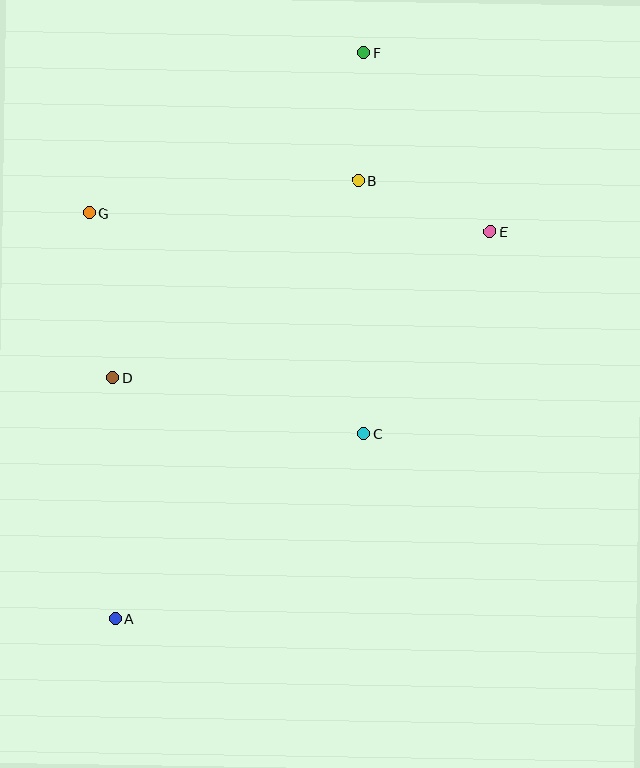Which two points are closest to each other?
Points B and F are closest to each other.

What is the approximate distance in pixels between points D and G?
The distance between D and G is approximately 167 pixels.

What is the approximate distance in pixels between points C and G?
The distance between C and G is approximately 353 pixels.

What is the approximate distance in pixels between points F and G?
The distance between F and G is approximately 319 pixels.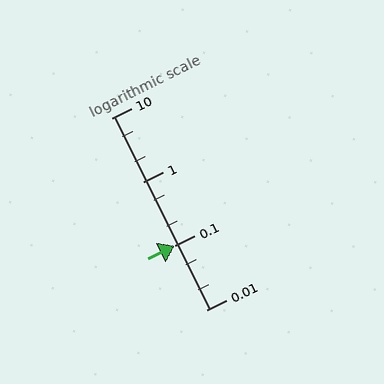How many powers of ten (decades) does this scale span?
The scale spans 3 decades, from 0.01 to 10.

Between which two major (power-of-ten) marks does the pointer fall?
The pointer is between 0.1 and 1.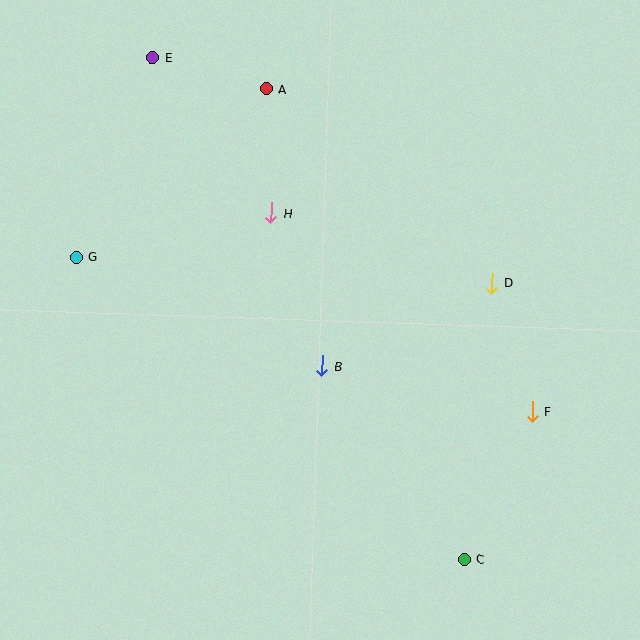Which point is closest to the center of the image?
Point B at (322, 366) is closest to the center.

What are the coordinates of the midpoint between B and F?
The midpoint between B and F is at (427, 389).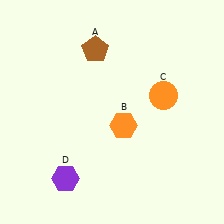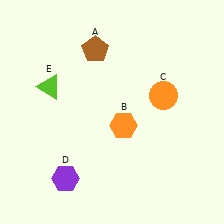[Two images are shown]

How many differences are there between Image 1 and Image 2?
There is 1 difference between the two images.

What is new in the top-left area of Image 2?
A lime triangle (E) was added in the top-left area of Image 2.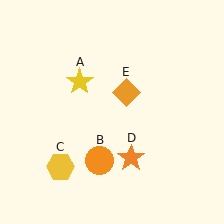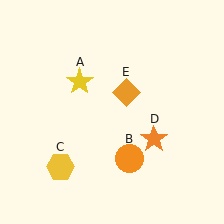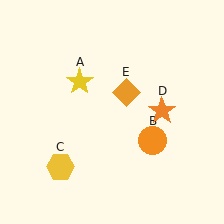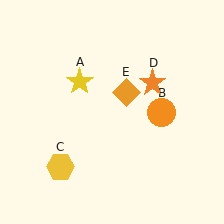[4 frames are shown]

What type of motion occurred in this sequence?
The orange circle (object B), orange star (object D) rotated counterclockwise around the center of the scene.